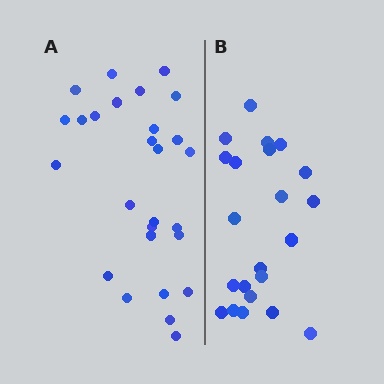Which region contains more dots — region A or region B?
Region A (the left region) has more dots.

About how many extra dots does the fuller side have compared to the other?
Region A has about 5 more dots than region B.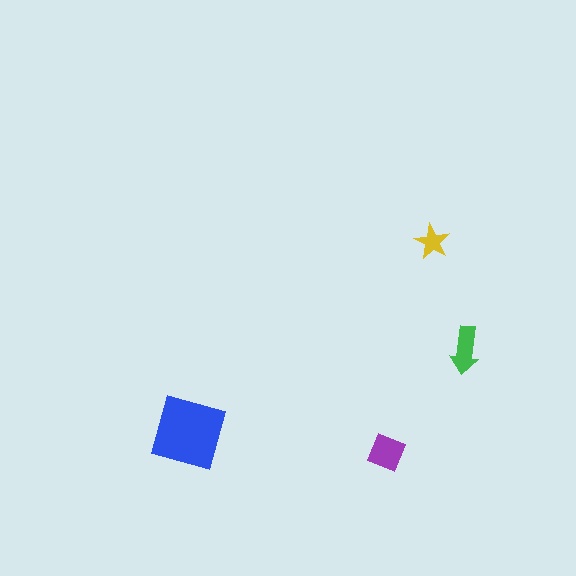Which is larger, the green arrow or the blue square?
The blue square.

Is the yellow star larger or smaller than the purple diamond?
Smaller.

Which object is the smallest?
The yellow star.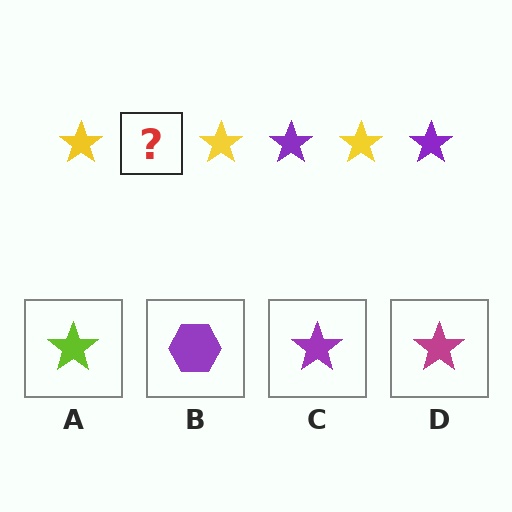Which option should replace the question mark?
Option C.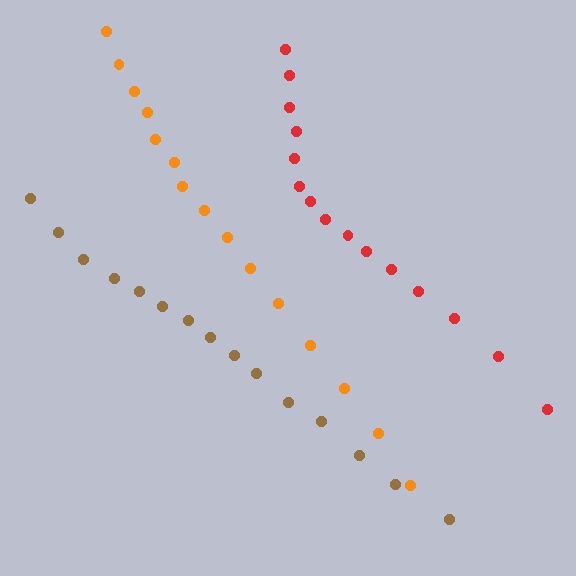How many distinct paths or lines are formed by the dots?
There are 3 distinct paths.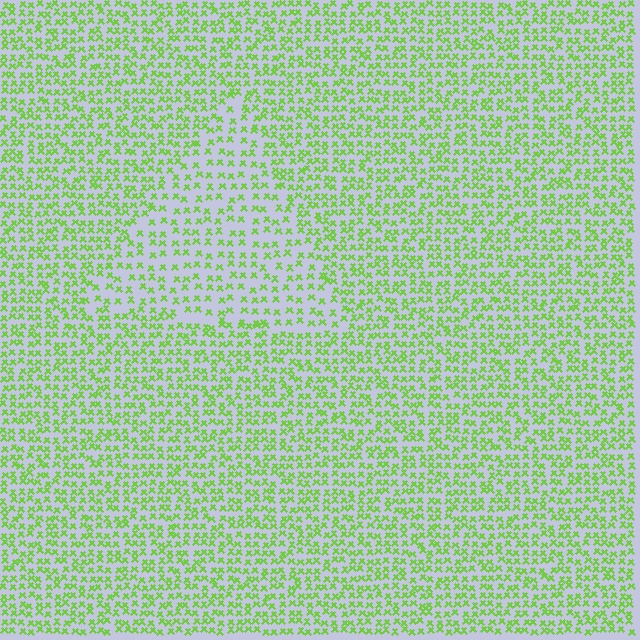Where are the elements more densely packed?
The elements are more densely packed outside the triangle boundary.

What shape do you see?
I see a triangle.